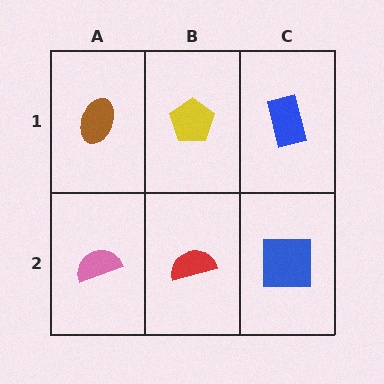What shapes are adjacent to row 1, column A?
A pink semicircle (row 2, column A), a yellow pentagon (row 1, column B).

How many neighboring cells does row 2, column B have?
3.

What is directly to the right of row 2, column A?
A red semicircle.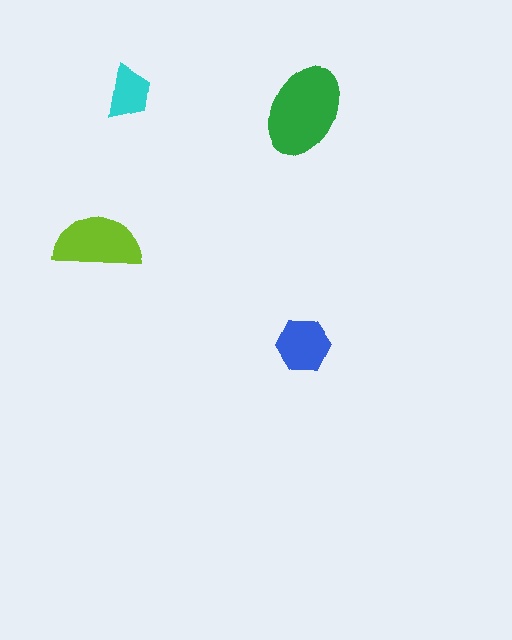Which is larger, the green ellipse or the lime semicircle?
The green ellipse.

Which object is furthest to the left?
The lime semicircle is leftmost.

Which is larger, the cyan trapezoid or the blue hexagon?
The blue hexagon.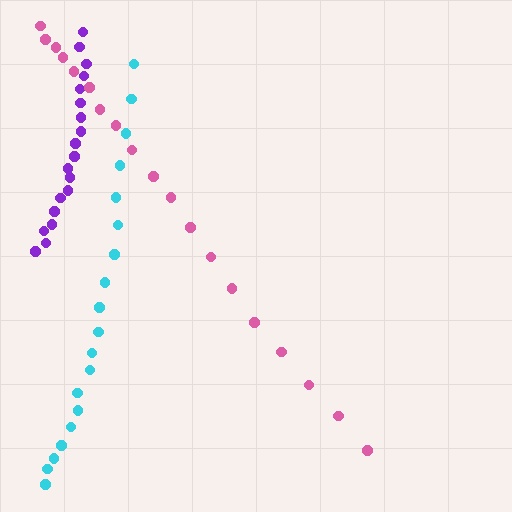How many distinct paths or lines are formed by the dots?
There are 3 distinct paths.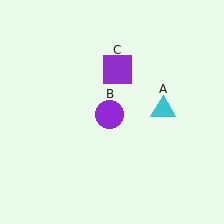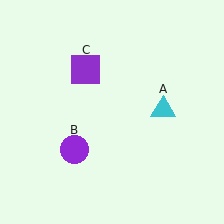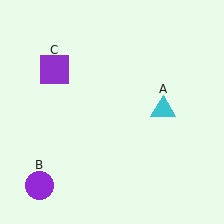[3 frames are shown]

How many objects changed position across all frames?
2 objects changed position: purple circle (object B), purple square (object C).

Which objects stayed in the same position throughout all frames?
Cyan triangle (object A) remained stationary.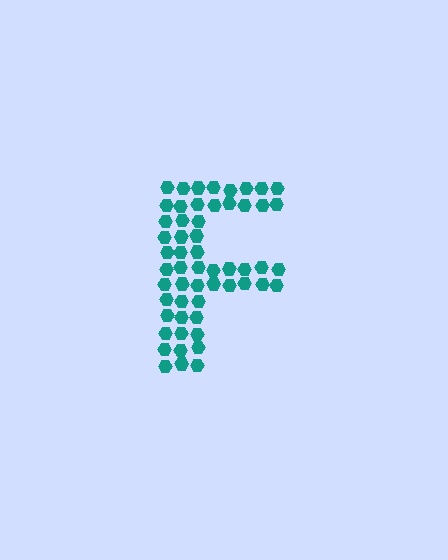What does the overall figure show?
The overall figure shows the letter F.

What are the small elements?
The small elements are hexagons.